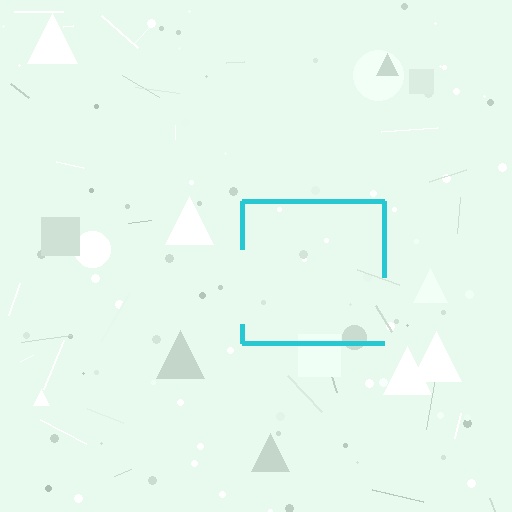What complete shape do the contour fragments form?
The contour fragments form a square.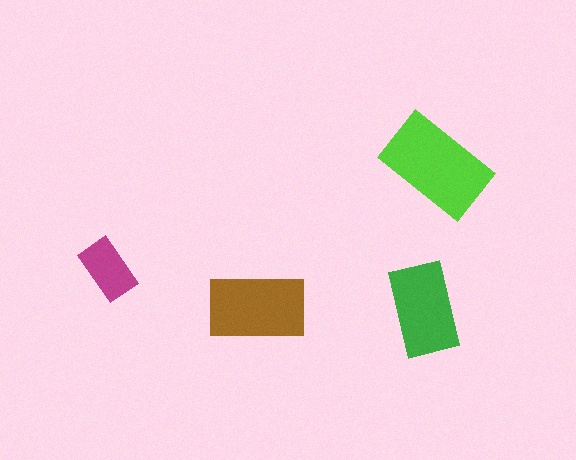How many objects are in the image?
There are 4 objects in the image.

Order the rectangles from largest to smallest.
the lime one, the brown one, the green one, the magenta one.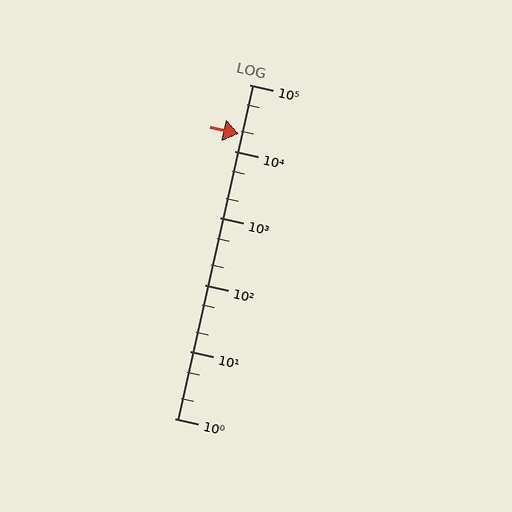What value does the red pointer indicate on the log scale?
The pointer indicates approximately 18000.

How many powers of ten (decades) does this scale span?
The scale spans 5 decades, from 1 to 100000.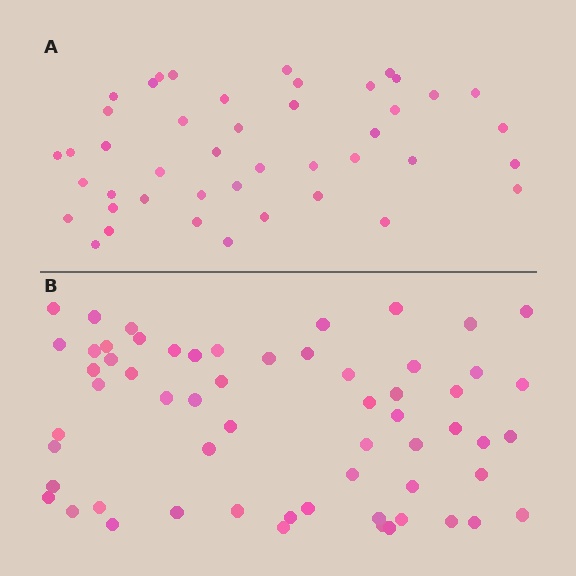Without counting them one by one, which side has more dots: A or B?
Region B (the bottom region) has more dots.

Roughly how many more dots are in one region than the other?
Region B has approximately 15 more dots than region A.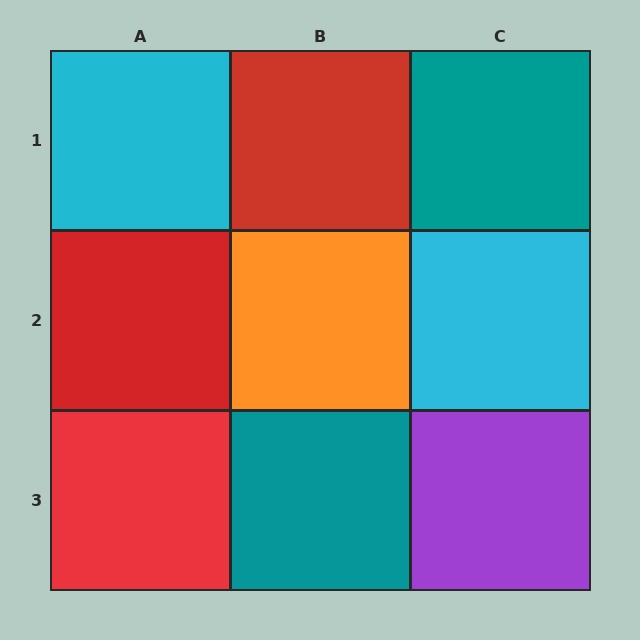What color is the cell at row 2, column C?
Cyan.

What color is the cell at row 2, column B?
Orange.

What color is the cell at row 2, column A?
Red.